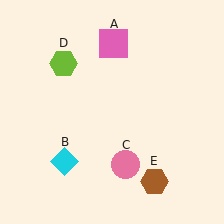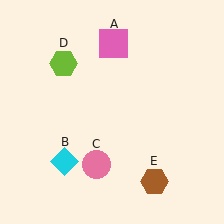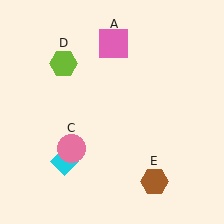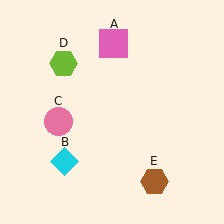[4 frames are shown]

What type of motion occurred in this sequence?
The pink circle (object C) rotated clockwise around the center of the scene.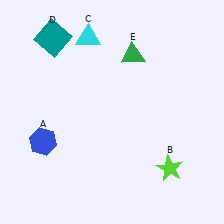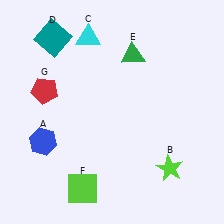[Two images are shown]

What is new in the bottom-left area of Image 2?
A lime square (F) was added in the bottom-left area of Image 2.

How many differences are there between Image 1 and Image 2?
There are 2 differences between the two images.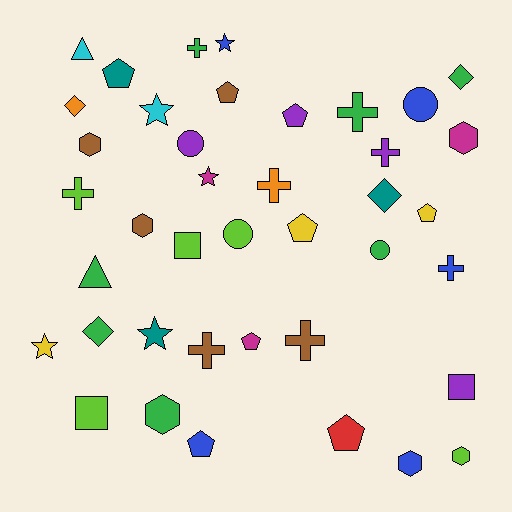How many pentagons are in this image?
There are 8 pentagons.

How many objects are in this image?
There are 40 objects.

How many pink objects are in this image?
There are no pink objects.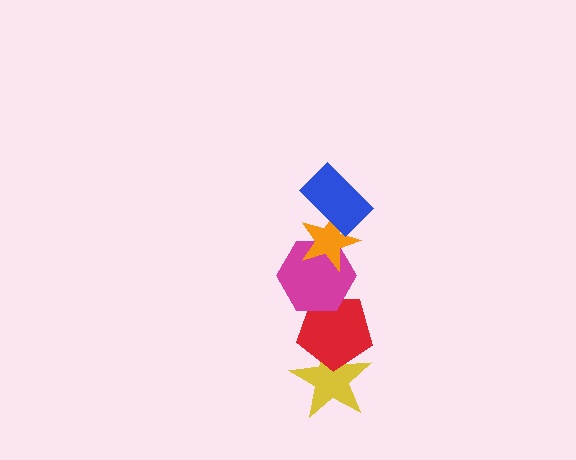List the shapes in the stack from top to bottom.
From top to bottom: the blue rectangle, the orange star, the magenta hexagon, the red pentagon, the yellow star.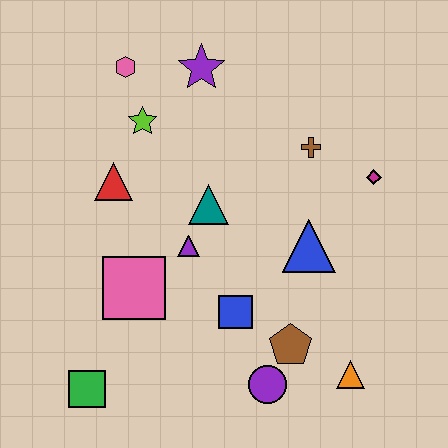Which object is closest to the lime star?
The pink hexagon is closest to the lime star.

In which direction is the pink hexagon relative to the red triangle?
The pink hexagon is above the red triangle.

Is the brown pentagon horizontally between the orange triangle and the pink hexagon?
Yes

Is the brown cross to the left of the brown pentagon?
No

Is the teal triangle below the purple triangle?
No